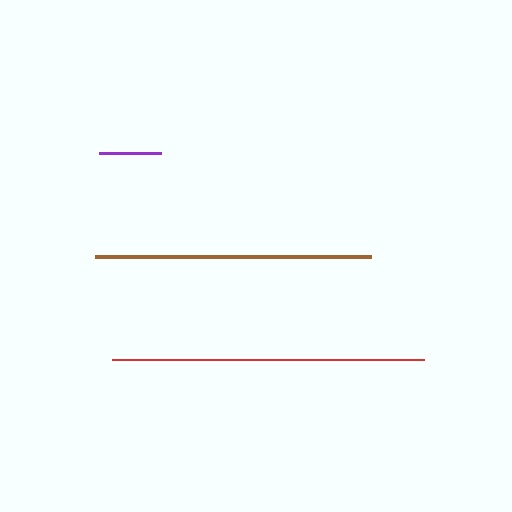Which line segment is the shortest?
The purple line is the shortest at approximately 62 pixels.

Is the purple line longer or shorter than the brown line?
The brown line is longer than the purple line.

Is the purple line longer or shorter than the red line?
The red line is longer than the purple line.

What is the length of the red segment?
The red segment is approximately 312 pixels long.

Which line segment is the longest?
The red line is the longest at approximately 312 pixels.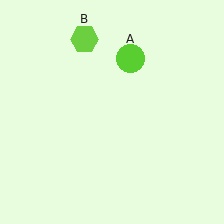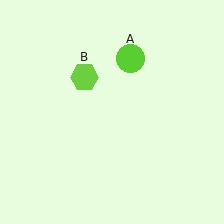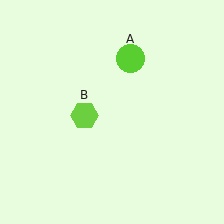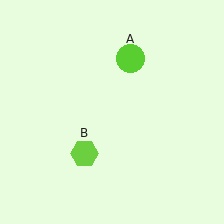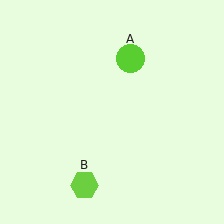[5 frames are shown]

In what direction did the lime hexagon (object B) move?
The lime hexagon (object B) moved down.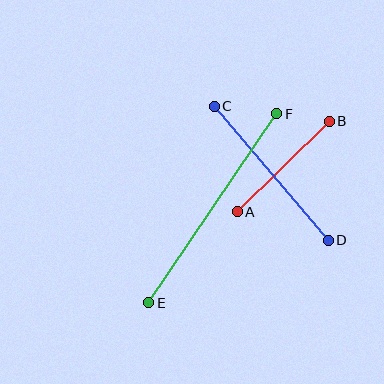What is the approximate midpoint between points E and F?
The midpoint is at approximately (213, 208) pixels.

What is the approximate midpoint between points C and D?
The midpoint is at approximately (271, 173) pixels.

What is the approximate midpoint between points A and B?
The midpoint is at approximately (283, 167) pixels.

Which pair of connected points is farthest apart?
Points E and F are farthest apart.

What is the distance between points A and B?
The distance is approximately 129 pixels.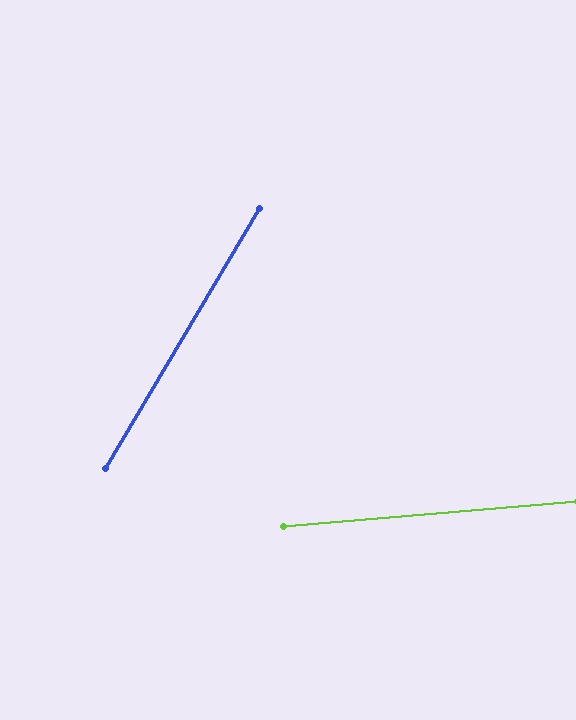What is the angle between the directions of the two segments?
Approximately 55 degrees.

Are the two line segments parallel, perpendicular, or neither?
Neither parallel nor perpendicular — they differ by about 55°.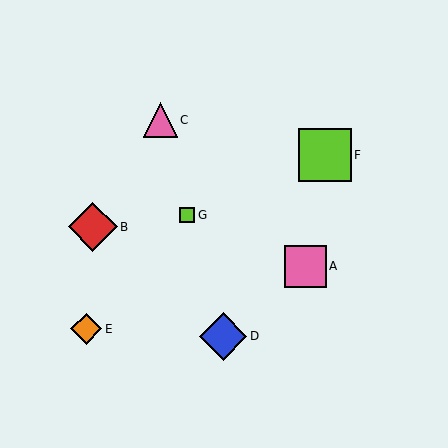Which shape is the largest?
The lime square (labeled F) is the largest.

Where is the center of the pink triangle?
The center of the pink triangle is at (160, 120).